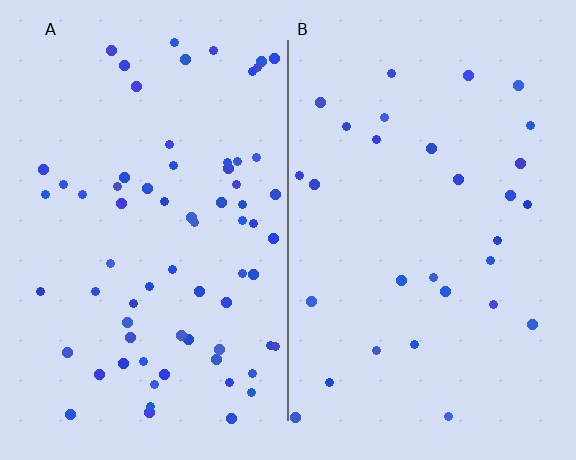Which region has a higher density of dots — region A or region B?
A (the left).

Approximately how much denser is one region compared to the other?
Approximately 2.3× — region A over region B.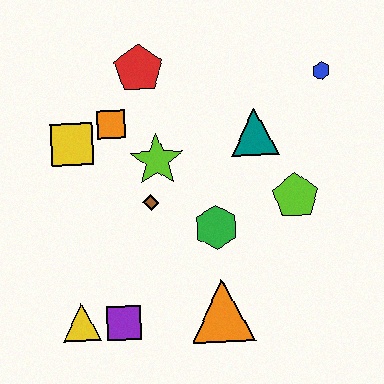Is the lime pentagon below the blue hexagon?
Yes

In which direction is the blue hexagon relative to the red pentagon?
The blue hexagon is to the right of the red pentagon.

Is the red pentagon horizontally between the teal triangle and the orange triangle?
No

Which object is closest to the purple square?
The yellow triangle is closest to the purple square.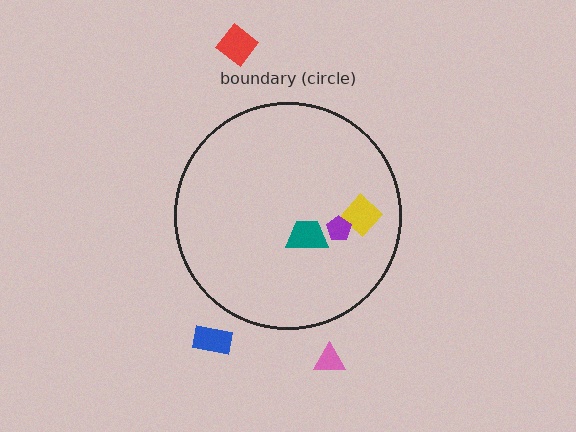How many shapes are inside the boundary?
3 inside, 3 outside.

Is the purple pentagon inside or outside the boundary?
Inside.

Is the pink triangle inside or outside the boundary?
Outside.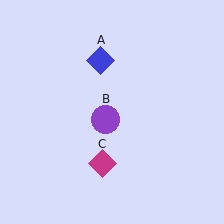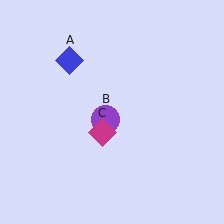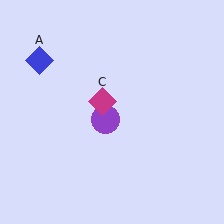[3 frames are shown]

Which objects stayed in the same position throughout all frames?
Purple circle (object B) remained stationary.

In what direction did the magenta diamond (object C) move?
The magenta diamond (object C) moved up.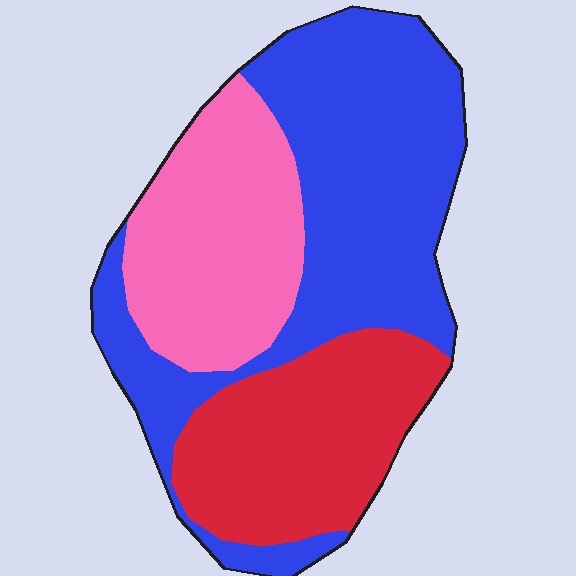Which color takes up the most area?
Blue, at roughly 45%.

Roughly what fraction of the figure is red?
Red covers 27% of the figure.